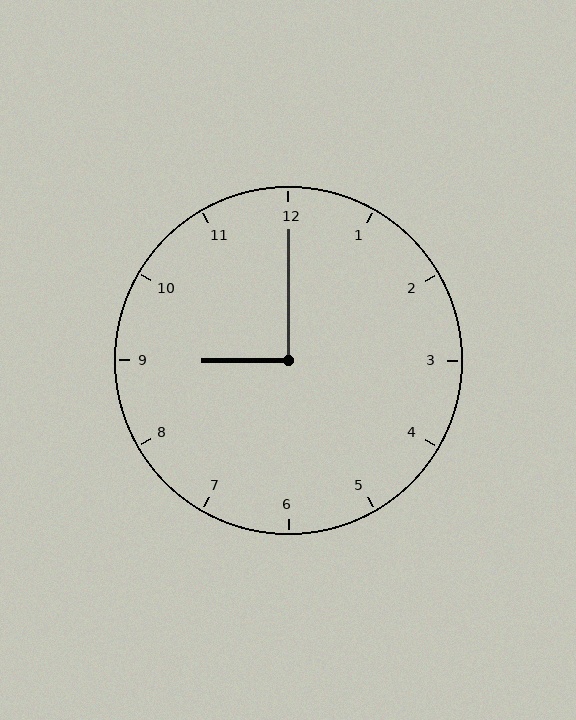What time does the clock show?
9:00.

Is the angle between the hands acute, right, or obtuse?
It is right.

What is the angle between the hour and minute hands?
Approximately 90 degrees.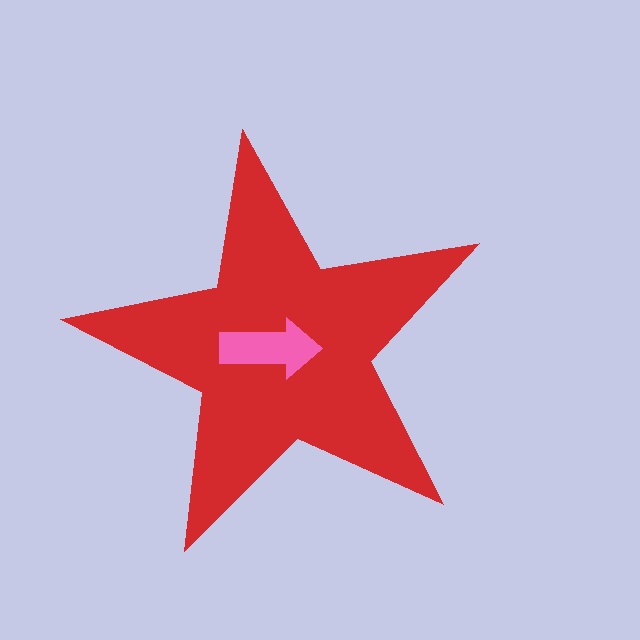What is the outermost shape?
The red star.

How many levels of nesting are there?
2.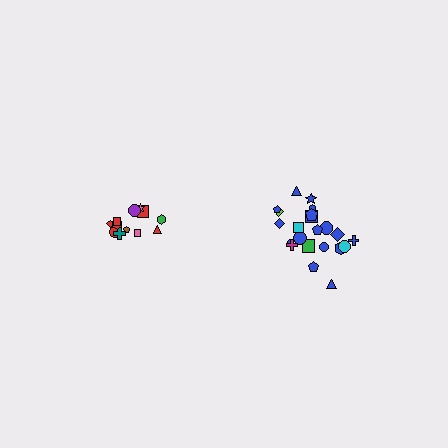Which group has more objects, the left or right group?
The right group.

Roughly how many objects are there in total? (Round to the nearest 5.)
Roughly 35 objects in total.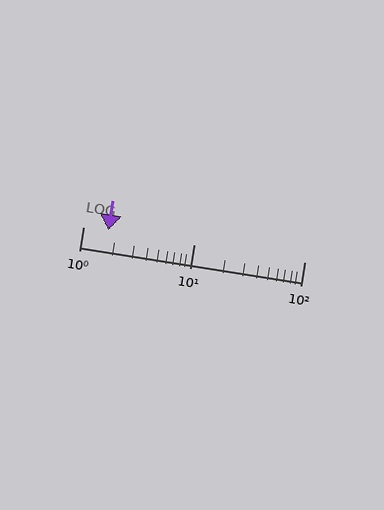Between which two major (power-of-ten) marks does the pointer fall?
The pointer is between 1 and 10.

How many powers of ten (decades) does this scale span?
The scale spans 2 decades, from 1 to 100.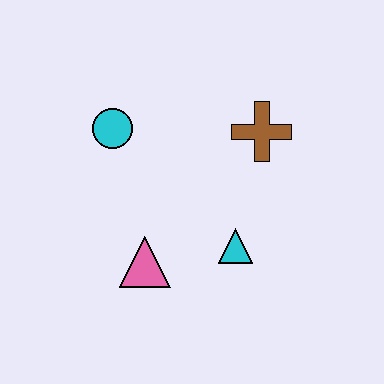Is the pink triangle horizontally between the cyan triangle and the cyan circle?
Yes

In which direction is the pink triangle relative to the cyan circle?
The pink triangle is below the cyan circle.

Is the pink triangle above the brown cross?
No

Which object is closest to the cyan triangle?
The pink triangle is closest to the cyan triangle.